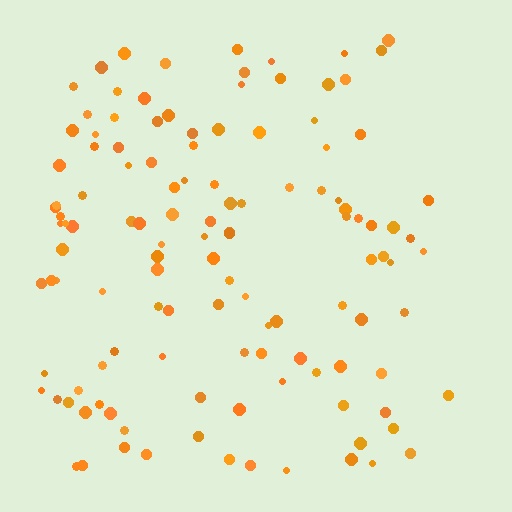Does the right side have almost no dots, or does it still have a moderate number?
Still a moderate number, just noticeably fewer than the left.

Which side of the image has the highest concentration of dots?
The left.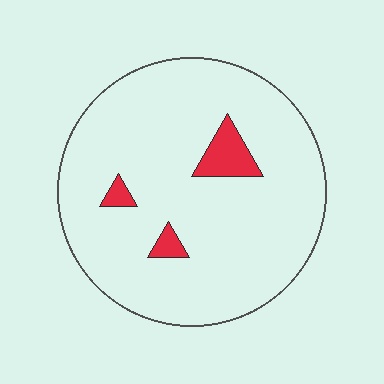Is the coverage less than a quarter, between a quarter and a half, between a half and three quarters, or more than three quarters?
Less than a quarter.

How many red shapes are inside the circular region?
3.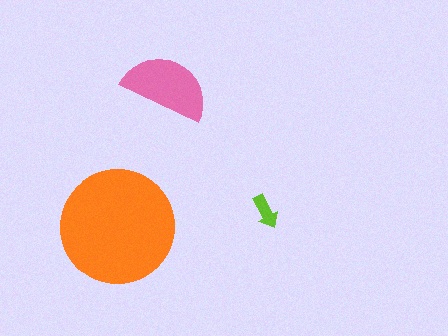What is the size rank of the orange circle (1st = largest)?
1st.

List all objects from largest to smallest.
The orange circle, the pink semicircle, the lime arrow.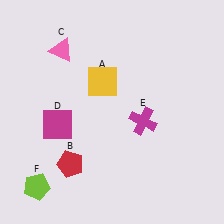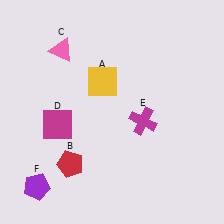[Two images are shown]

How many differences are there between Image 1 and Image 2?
There is 1 difference between the two images.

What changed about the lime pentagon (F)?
In Image 1, F is lime. In Image 2, it changed to purple.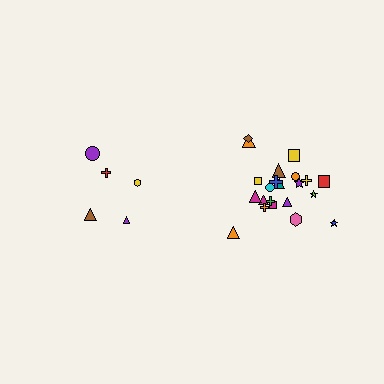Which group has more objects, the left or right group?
The right group.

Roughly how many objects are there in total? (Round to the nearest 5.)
Roughly 25 objects in total.